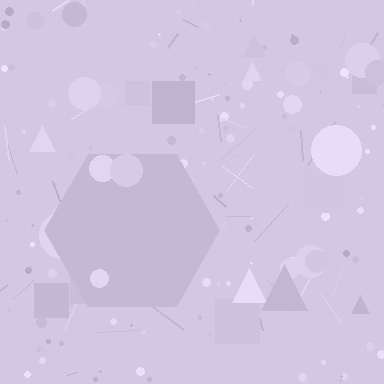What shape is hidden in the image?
A hexagon is hidden in the image.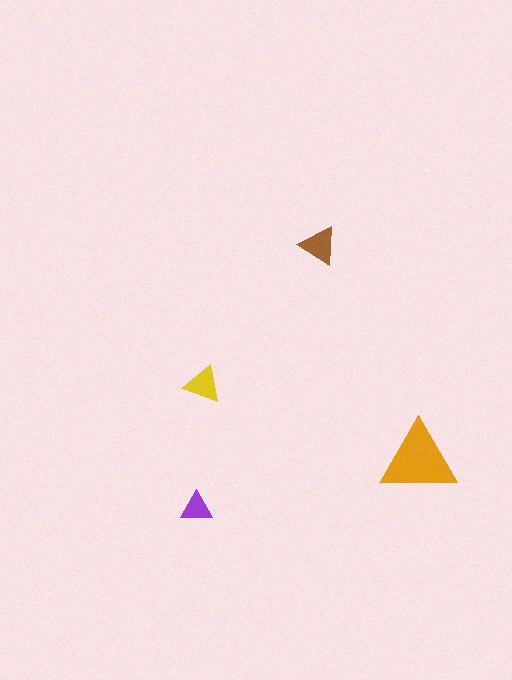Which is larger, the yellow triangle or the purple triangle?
The yellow one.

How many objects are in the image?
There are 4 objects in the image.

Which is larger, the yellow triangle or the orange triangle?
The orange one.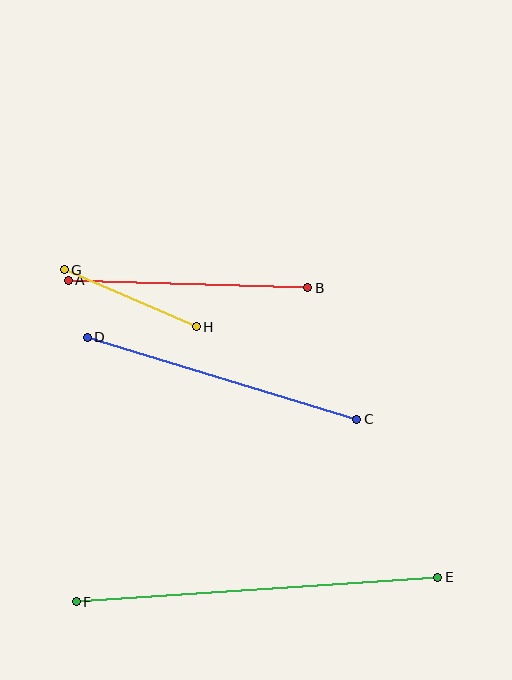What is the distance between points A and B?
The distance is approximately 240 pixels.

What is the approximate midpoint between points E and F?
The midpoint is at approximately (257, 590) pixels.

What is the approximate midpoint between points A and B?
The midpoint is at approximately (188, 284) pixels.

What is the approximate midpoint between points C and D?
The midpoint is at approximately (222, 378) pixels.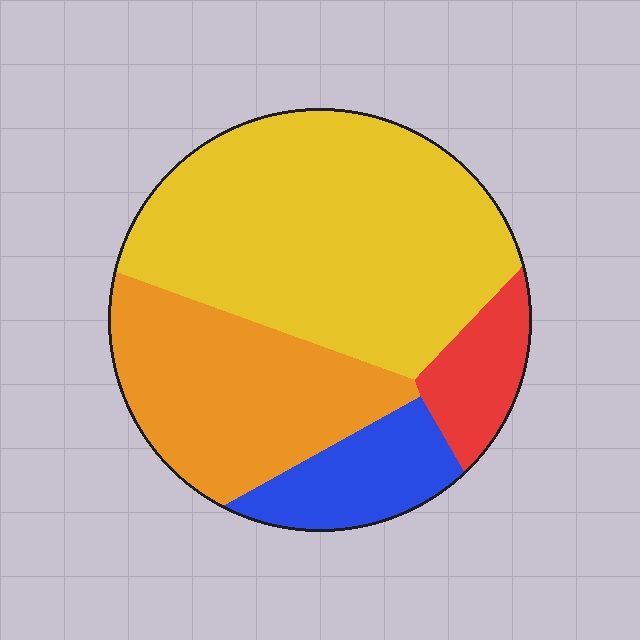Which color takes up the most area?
Yellow, at roughly 50%.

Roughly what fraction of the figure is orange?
Orange takes up about one quarter (1/4) of the figure.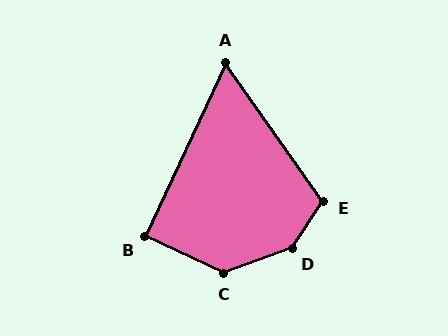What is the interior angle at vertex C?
Approximately 135 degrees (obtuse).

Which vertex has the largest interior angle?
D, at approximately 144 degrees.